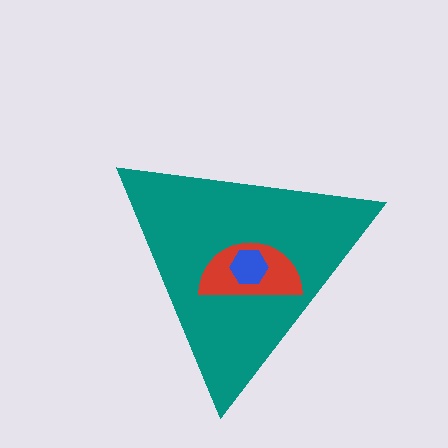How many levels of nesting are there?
3.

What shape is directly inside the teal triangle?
The red semicircle.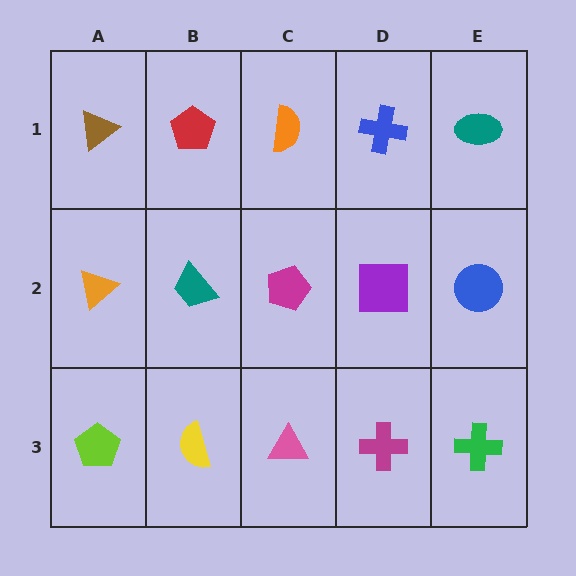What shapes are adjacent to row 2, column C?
An orange semicircle (row 1, column C), a pink triangle (row 3, column C), a teal trapezoid (row 2, column B), a purple square (row 2, column D).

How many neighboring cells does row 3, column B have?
3.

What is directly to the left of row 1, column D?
An orange semicircle.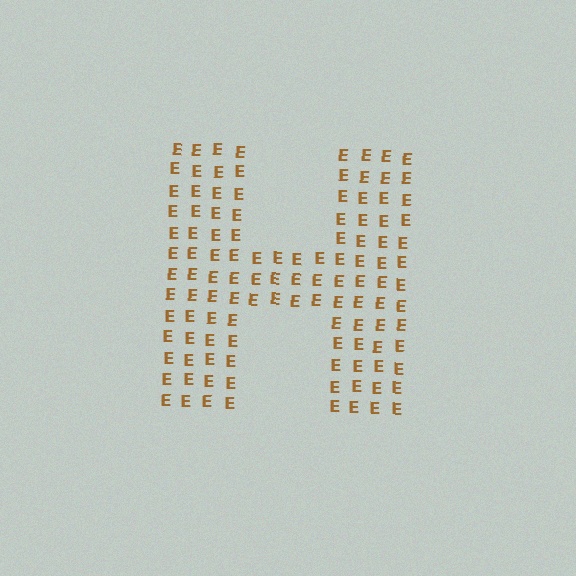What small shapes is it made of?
It is made of small letter E's.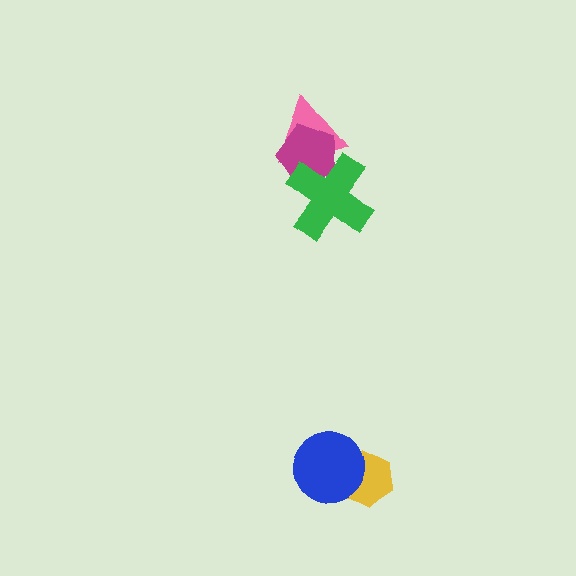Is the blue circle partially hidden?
No, no other shape covers it.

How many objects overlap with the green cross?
2 objects overlap with the green cross.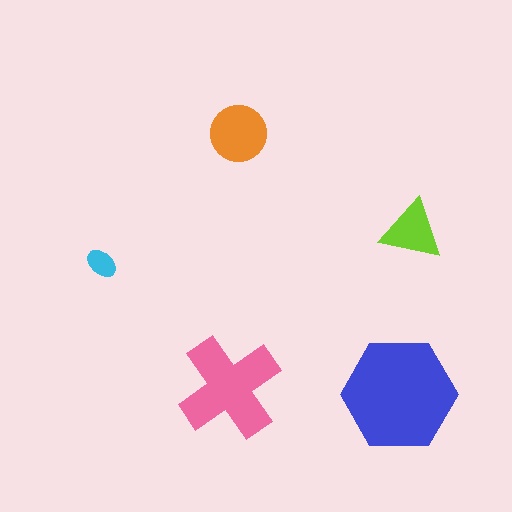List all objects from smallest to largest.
The cyan ellipse, the lime triangle, the orange circle, the pink cross, the blue hexagon.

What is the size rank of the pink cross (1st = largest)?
2nd.